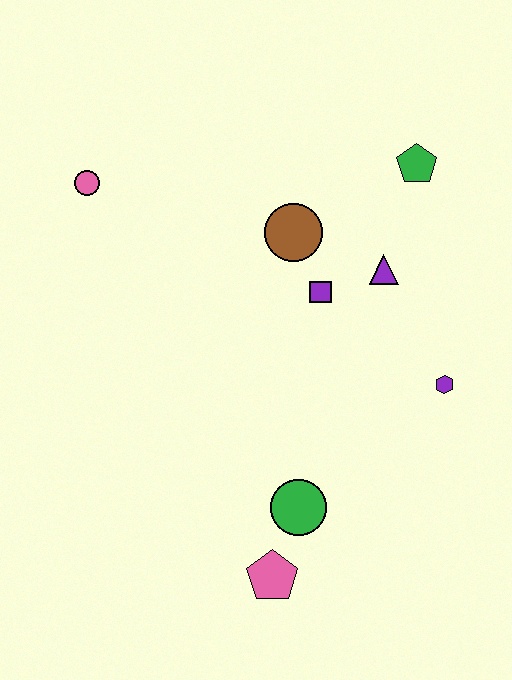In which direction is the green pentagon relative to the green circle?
The green pentagon is above the green circle.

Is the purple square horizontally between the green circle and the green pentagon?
Yes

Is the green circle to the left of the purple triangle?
Yes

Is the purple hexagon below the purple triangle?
Yes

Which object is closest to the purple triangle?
The purple square is closest to the purple triangle.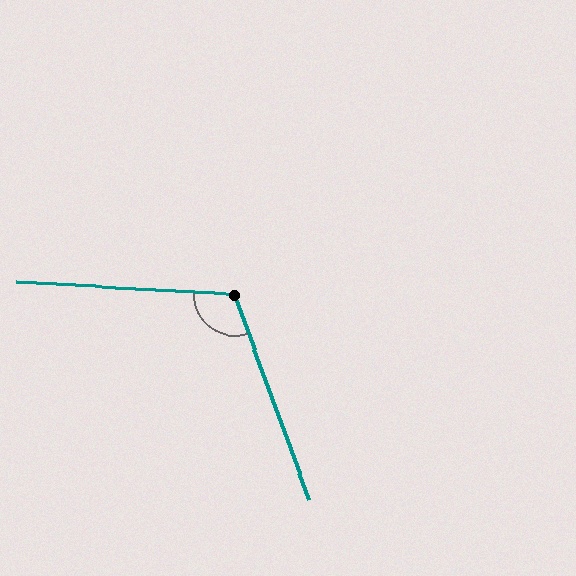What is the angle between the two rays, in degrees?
Approximately 114 degrees.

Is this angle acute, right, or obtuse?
It is obtuse.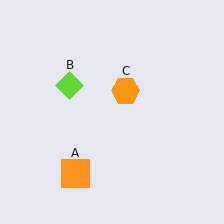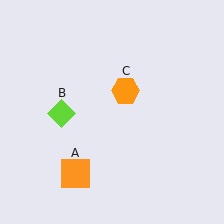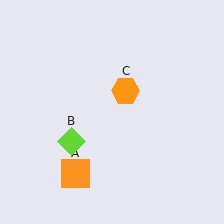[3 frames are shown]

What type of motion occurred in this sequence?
The lime diamond (object B) rotated counterclockwise around the center of the scene.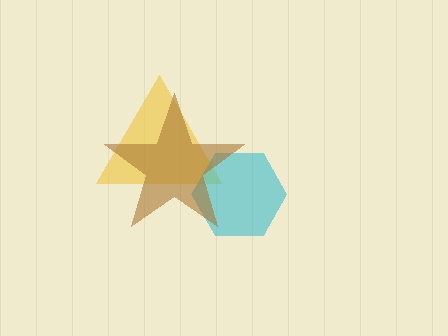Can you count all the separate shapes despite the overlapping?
Yes, there are 3 separate shapes.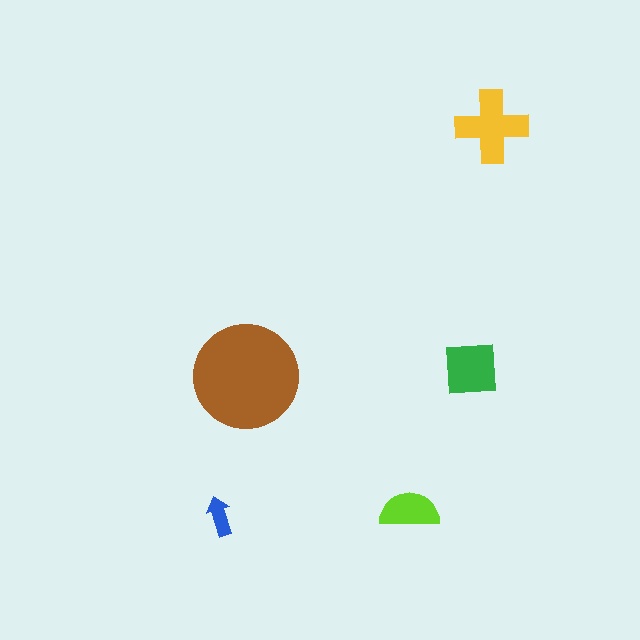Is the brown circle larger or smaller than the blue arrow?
Larger.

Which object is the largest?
The brown circle.